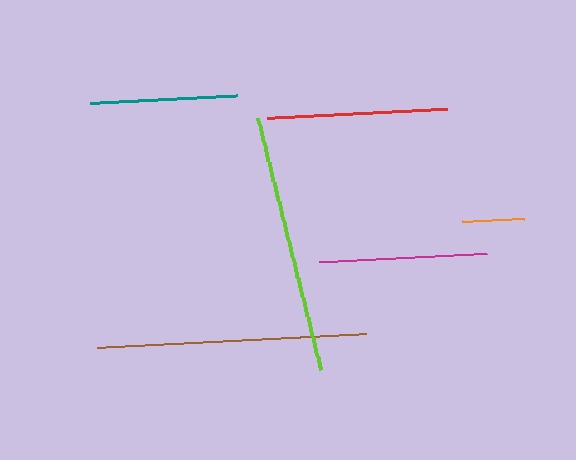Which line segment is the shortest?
The orange line is the shortest at approximately 62 pixels.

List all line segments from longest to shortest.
From longest to shortest: brown, lime, red, magenta, teal, orange.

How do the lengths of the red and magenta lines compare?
The red and magenta lines are approximately the same length.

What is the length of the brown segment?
The brown segment is approximately 270 pixels long.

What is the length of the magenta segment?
The magenta segment is approximately 167 pixels long.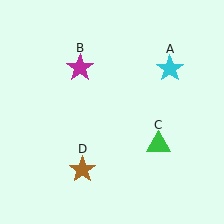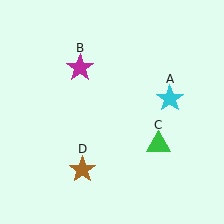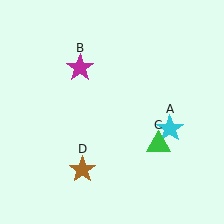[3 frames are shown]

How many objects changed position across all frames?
1 object changed position: cyan star (object A).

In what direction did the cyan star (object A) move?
The cyan star (object A) moved down.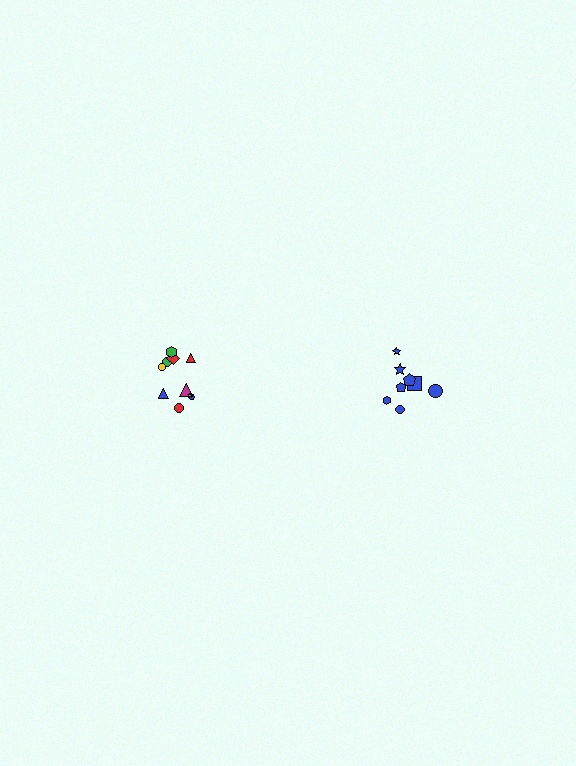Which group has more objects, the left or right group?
The left group.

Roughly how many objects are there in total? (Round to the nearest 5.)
Roughly 20 objects in total.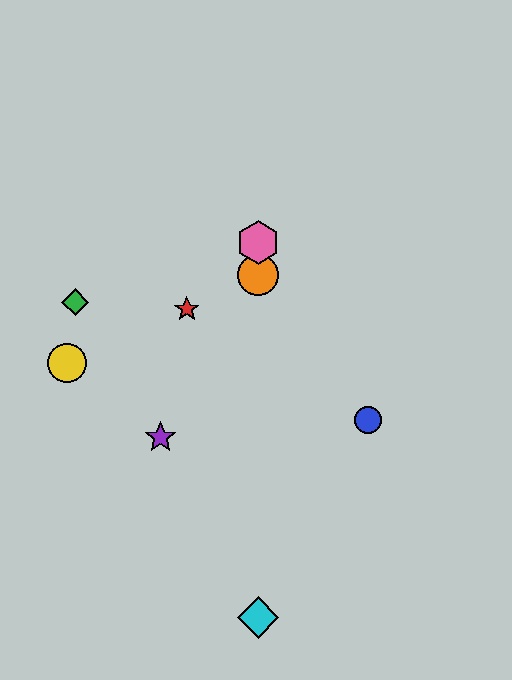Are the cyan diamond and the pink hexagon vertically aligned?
Yes, both are at x≈258.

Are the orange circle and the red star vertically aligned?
No, the orange circle is at x≈258 and the red star is at x≈187.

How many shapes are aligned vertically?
3 shapes (the orange circle, the cyan diamond, the pink hexagon) are aligned vertically.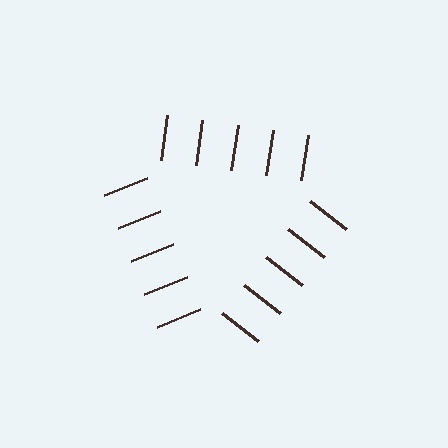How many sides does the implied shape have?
3 sides — the line-ends trace a triangle.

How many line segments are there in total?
15 — 5 along each of the 3 edges.